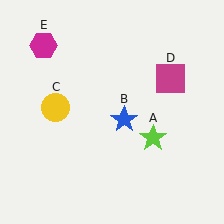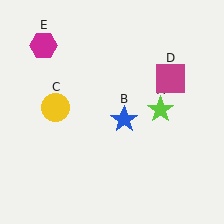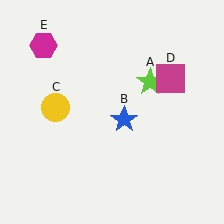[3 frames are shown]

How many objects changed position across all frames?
1 object changed position: lime star (object A).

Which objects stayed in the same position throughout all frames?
Blue star (object B) and yellow circle (object C) and magenta square (object D) and magenta hexagon (object E) remained stationary.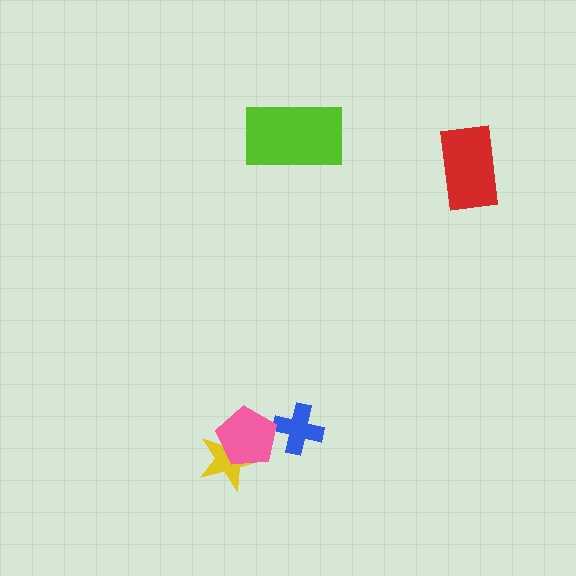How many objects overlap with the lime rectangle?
0 objects overlap with the lime rectangle.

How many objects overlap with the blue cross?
0 objects overlap with the blue cross.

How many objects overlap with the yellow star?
1 object overlaps with the yellow star.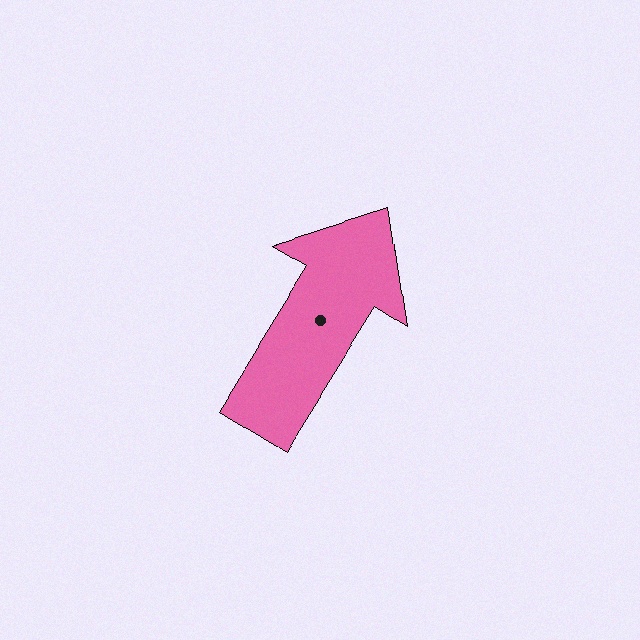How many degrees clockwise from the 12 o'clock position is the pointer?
Approximately 32 degrees.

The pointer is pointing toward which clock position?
Roughly 1 o'clock.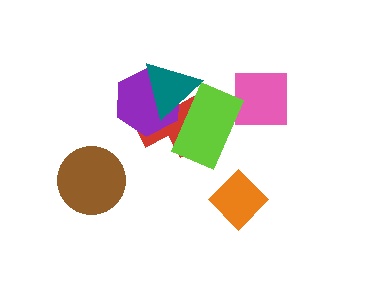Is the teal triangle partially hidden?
Yes, it is partially covered by another shape.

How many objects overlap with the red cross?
3 objects overlap with the red cross.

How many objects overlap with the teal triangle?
3 objects overlap with the teal triangle.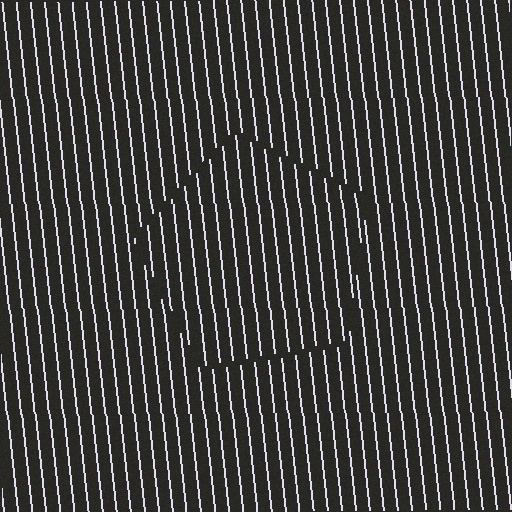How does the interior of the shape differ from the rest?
The interior of the shape contains the same grating, shifted by half a period — the contour is defined by the phase discontinuity where line-ends from the inner and outer gratings abut.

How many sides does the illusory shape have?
5 sides — the line-ends trace a pentagon.